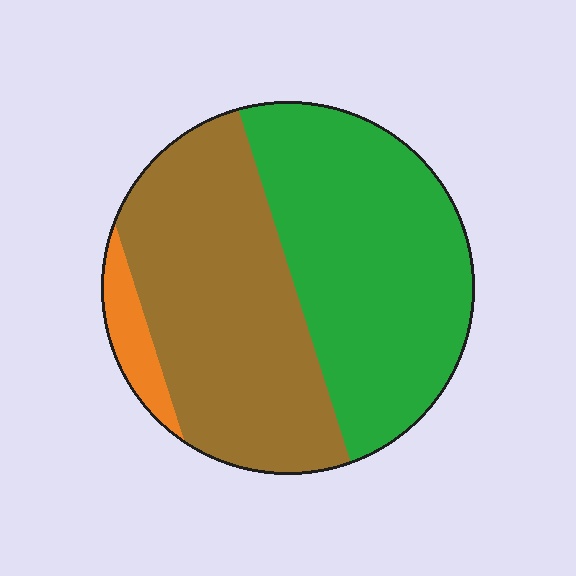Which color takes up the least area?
Orange, at roughly 5%.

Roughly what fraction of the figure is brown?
Brown covers about 45% of the figure.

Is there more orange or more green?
Green.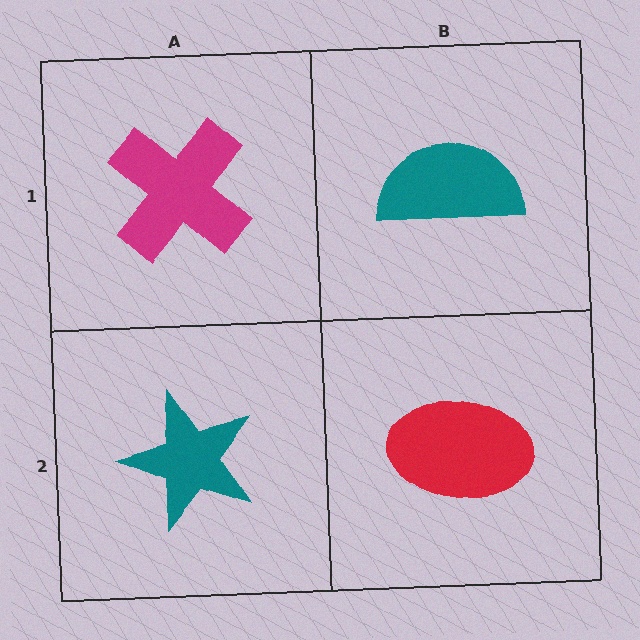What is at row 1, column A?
A magenta cross.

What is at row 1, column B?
A teal semicircle.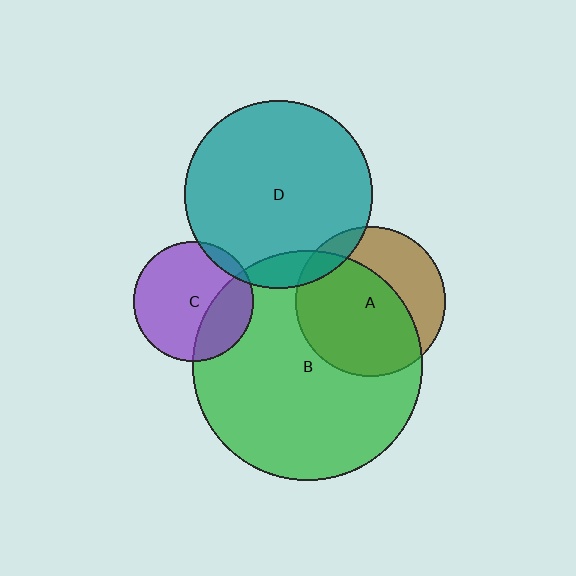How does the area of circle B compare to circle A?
Approximately 2.4 times.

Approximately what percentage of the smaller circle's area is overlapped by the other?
Approximately 65%.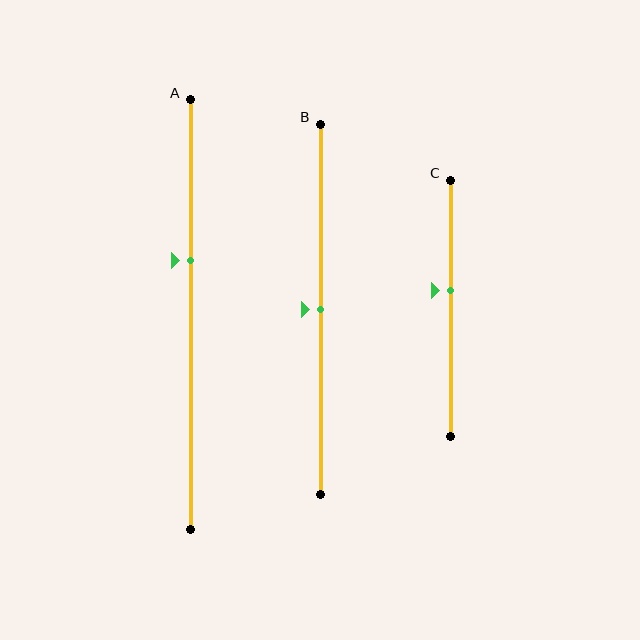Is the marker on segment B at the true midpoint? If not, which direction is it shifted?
Yes, the marker on segment B is at the true midpoint.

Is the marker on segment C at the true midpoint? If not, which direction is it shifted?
No, the marker on segment C is shifted upward by about 7% of the segment length.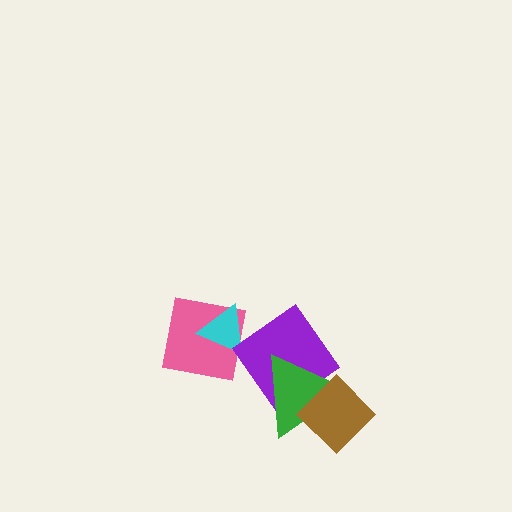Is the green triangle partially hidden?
Yes, it is partially covered by another shape.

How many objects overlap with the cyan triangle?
1 object overlaps with the cyan triangle.